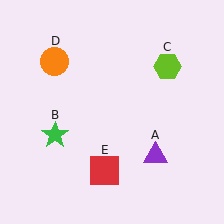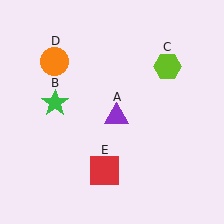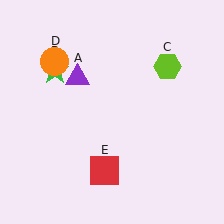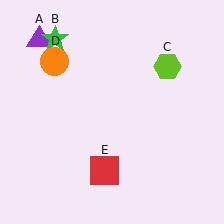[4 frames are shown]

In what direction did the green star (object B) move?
The green star (object B) moved up.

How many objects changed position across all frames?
2 objects changed position: purple triangle (object A), green star (object B).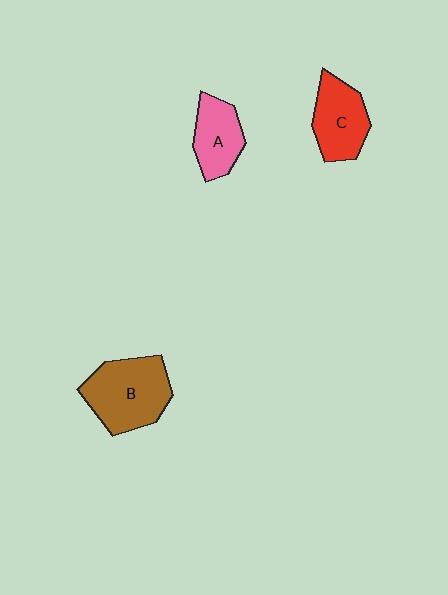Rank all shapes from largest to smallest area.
From largest to smallest: B (brown), C (red), A (pink).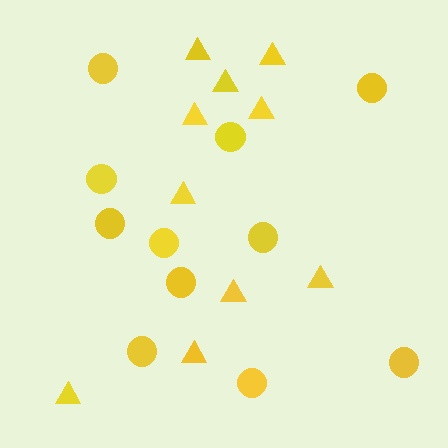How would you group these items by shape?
There are 2 groups: one group of triangles (10) and one group of circles (11).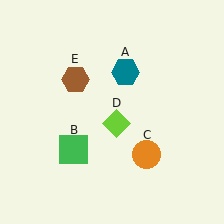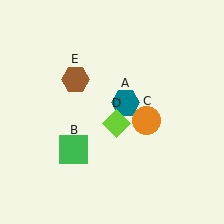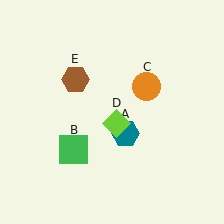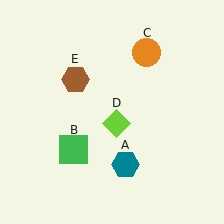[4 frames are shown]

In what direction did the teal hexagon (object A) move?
The teal hexagon (object A) moved down.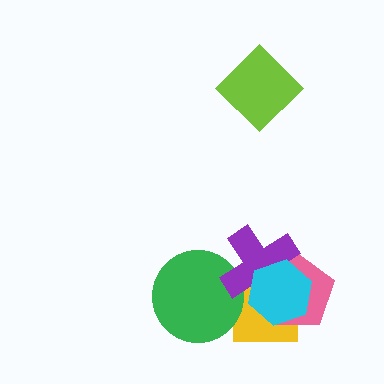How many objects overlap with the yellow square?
4 objects overlap with the yellow square.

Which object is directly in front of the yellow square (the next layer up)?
The pink pentagon is directly in front of the yellow square.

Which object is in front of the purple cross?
The cyan hexagon is in front of the purple cross.